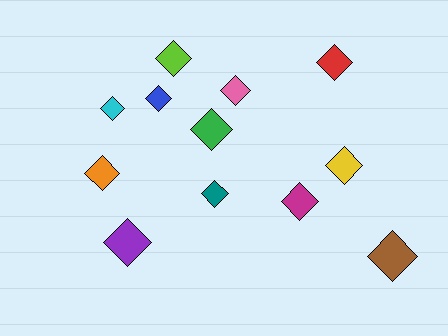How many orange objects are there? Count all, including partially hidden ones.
There is 1 orange object.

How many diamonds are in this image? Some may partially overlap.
There are 12 diamonds.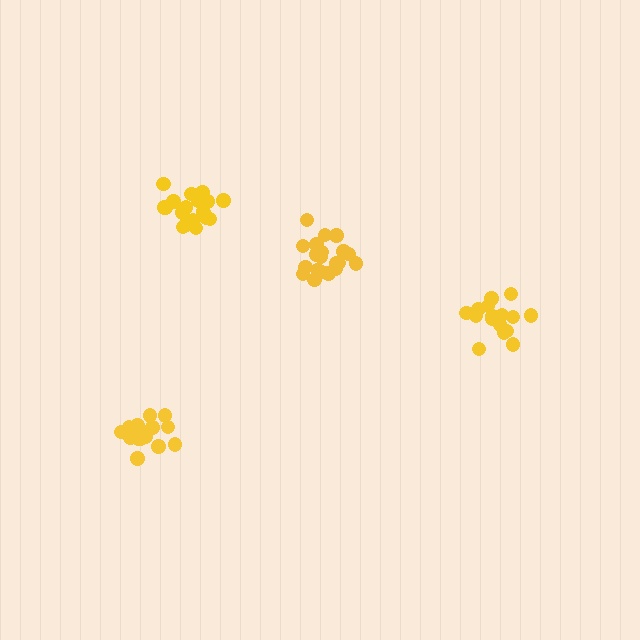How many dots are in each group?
Group 1: 21 dots, Group 2: 19 dots, Group 3: 21 dots, Group 4: 16 dots (77 total).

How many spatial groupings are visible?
There are 4 spatial groupings.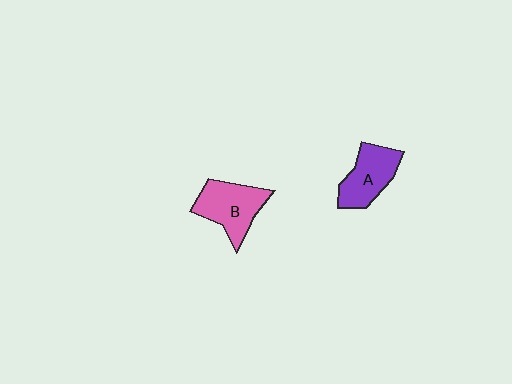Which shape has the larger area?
Shape B (pink).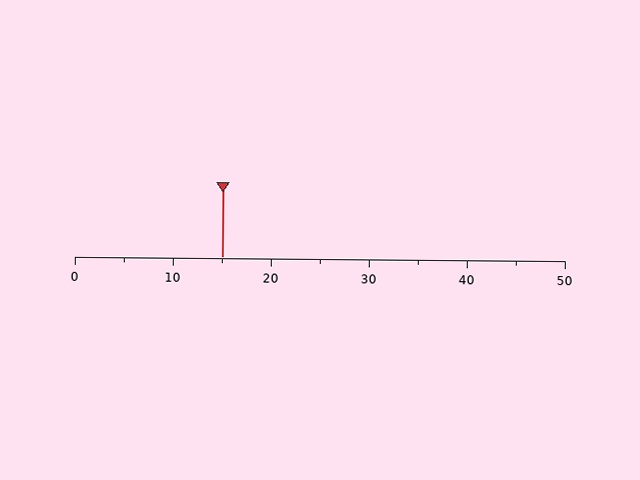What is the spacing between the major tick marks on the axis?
The major ticks are spaced 10 apart.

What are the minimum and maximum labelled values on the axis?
The axis runs from 0 to 50.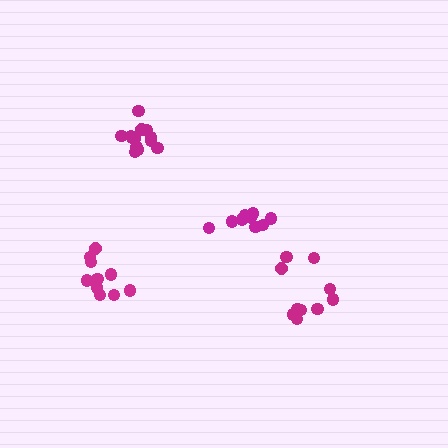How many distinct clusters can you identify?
There are 4 distinct clusters.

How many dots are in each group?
Group 1: 10 dots, Group 2: 9 dots, Group 3: 13 dots, Group 4: 10 dots (42 total).